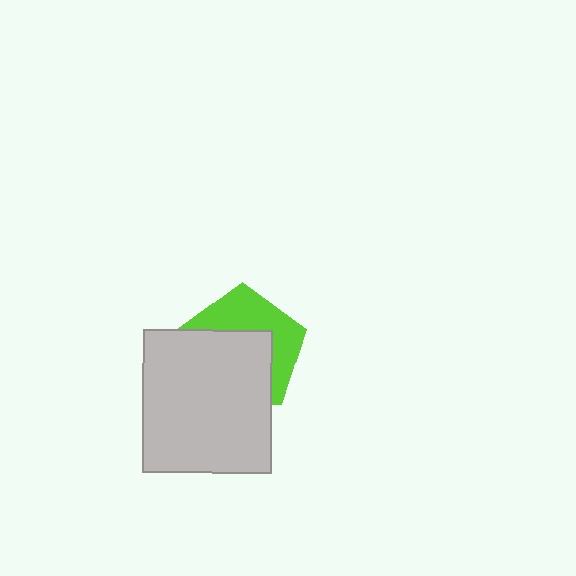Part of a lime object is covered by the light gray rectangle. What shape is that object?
It is a pentagon.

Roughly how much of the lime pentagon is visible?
A small part of it is visible (roughly 42%).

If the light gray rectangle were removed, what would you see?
You would see the complete lime pentagon.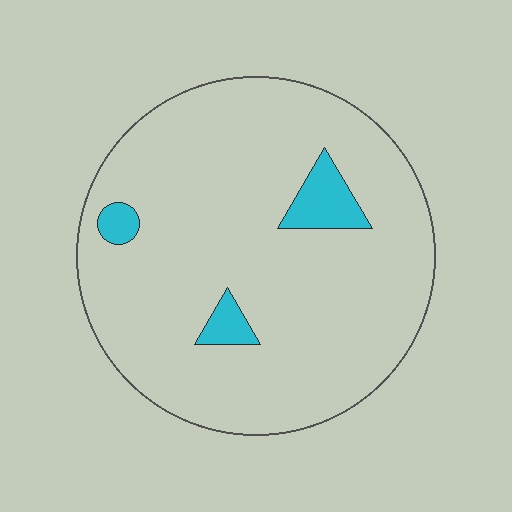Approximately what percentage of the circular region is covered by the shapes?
Approximately 5%.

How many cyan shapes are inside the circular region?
3.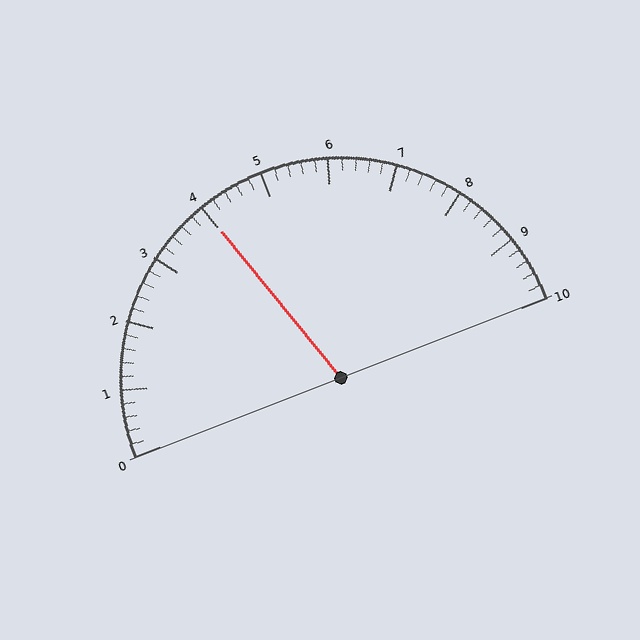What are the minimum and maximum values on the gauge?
The gauge ranges from 0 to 10.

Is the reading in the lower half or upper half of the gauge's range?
The reading is in the lower half of the range (0 to 10).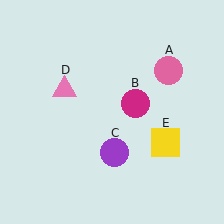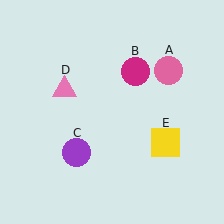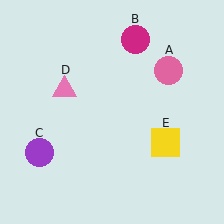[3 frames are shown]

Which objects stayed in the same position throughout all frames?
Pink circle (object A) and pink triangle (object D) and yellow square (object E) remained stationary.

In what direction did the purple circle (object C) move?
The purple circle (object C) moved left.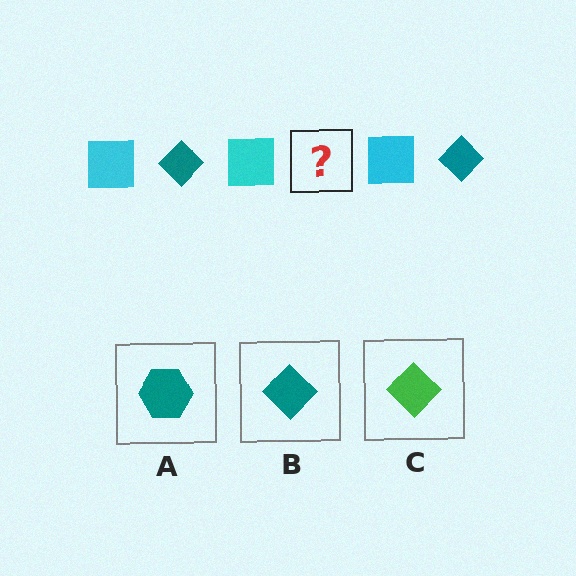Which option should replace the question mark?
Option B.